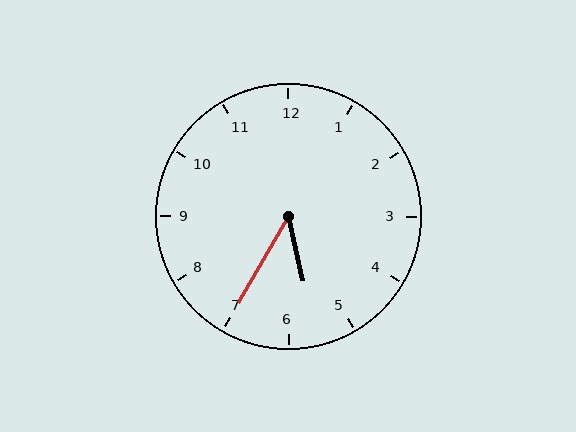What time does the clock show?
5:35.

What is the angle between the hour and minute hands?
Approximately 42 degrees.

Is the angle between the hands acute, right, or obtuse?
It is acute.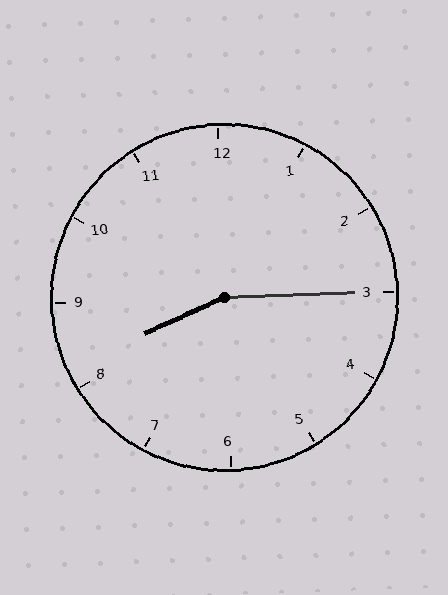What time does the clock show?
8:15.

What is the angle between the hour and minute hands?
Approximately 158 degrees.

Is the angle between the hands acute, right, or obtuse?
It is obtuse.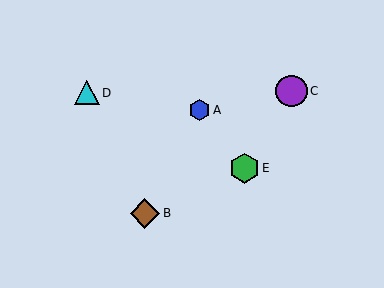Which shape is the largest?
The purple circle (labeled C) is the largest.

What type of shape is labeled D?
Shape D is a cyan triangle.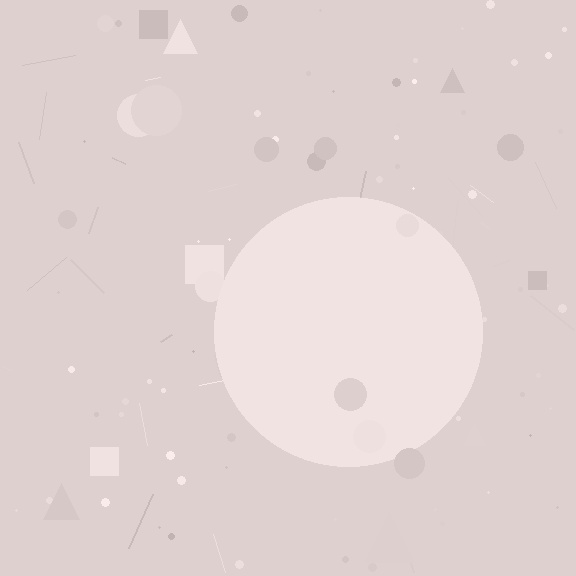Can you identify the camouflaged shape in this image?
The camouflaged shape is a circle.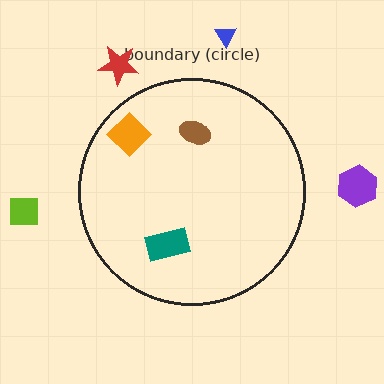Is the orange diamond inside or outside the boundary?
Inside.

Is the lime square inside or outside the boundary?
Outside.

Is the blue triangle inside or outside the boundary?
Outside.